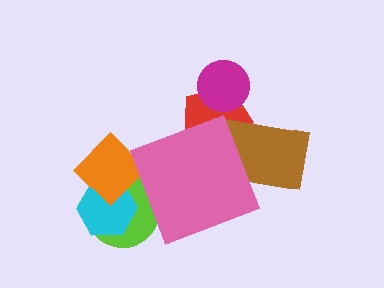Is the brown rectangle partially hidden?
Yes, it is partially covered by another shape.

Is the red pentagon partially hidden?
Yes, it is partially covered by another shape.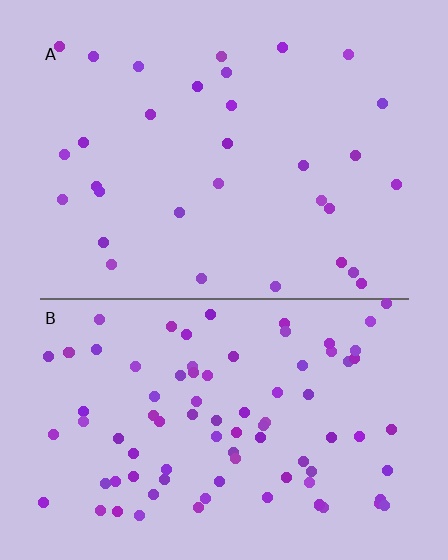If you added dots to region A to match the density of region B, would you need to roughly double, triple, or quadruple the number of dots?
Approximately triple.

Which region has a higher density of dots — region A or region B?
B (the bottom).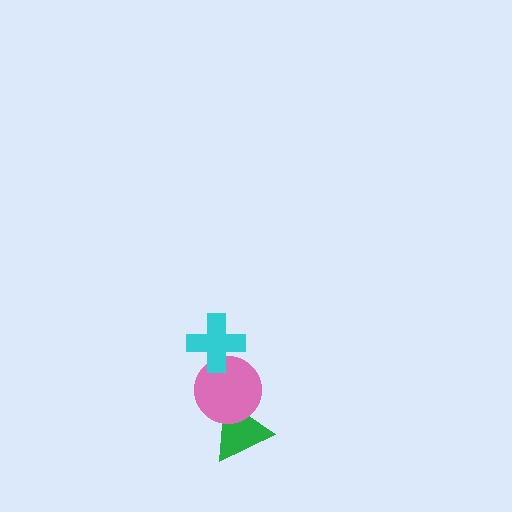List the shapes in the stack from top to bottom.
From top to bottom: the cyan cross, the pink circle, the green triangle.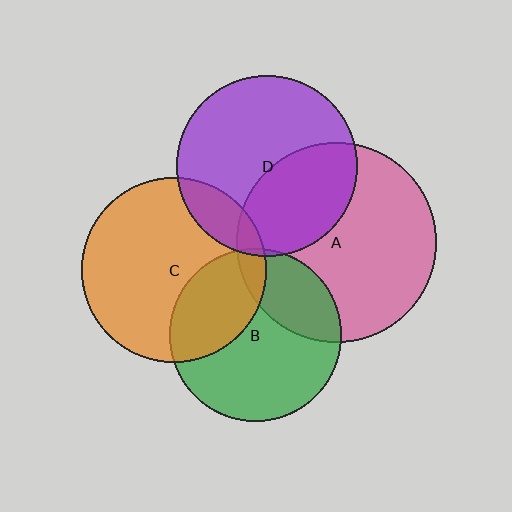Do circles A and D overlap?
Yes.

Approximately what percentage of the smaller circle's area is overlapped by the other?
Approximately 40%.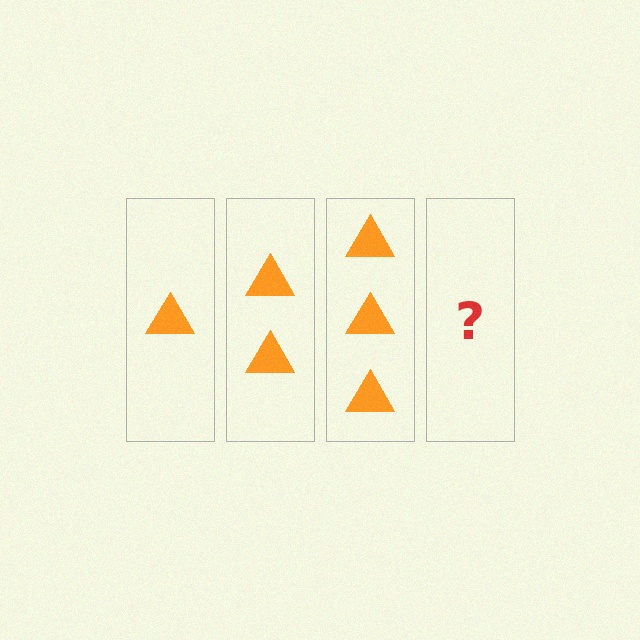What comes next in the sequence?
The next element should be 4 triangles.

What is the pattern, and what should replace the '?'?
The pattern is that each step adds one more triangle. The '?' should be 4 triangles.